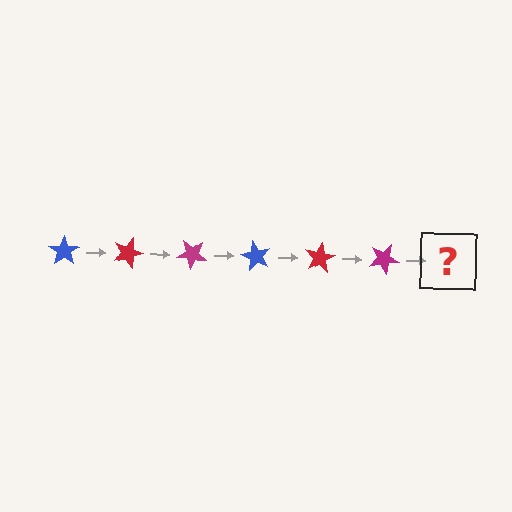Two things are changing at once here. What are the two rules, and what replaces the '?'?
The two rules are that it rotates 20 degrees each step and the color cycles through blue, red, and magenta. The '?' should be a blue star, rotated 120 degrees from the start.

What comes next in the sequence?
The next element should be a blue star, rotated 120 degrees from the start.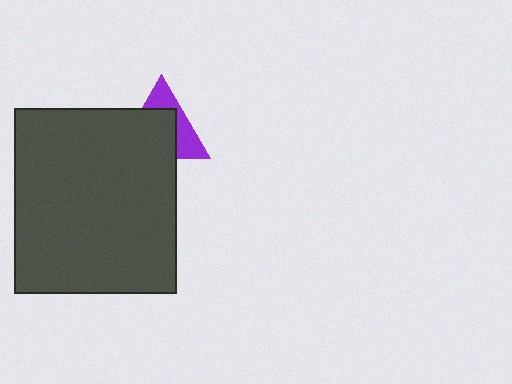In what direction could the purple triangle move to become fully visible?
The purple triangle could move toward the upper-right. That would shift it out from behind the dark gray rectangle entirely.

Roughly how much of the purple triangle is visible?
A small part of it is visible (roughly 39%).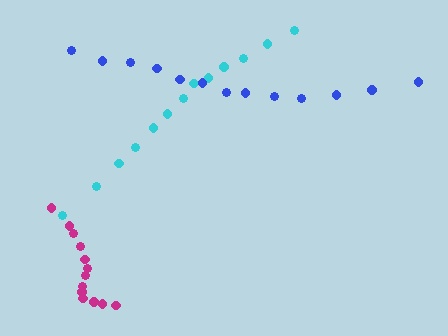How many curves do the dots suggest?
There are 3 distinct paths.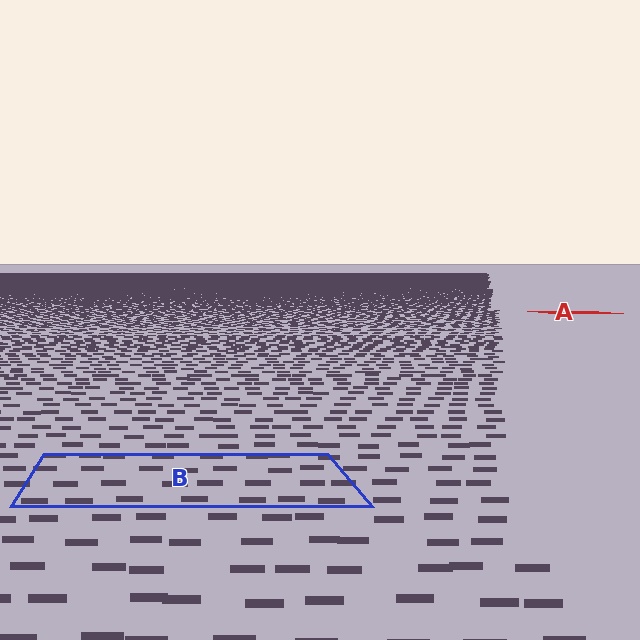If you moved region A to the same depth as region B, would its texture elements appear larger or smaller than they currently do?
They would appear larger. At a closer depth, the same texture elements are projected at a bigger on-screen size.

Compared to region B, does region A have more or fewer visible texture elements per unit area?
Region A has more texture elements per unit area — they are packed more densely because it is farther away.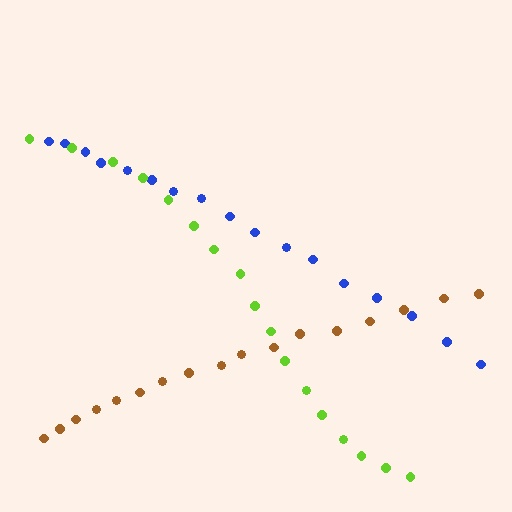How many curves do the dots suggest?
There are 3 distinct paths.